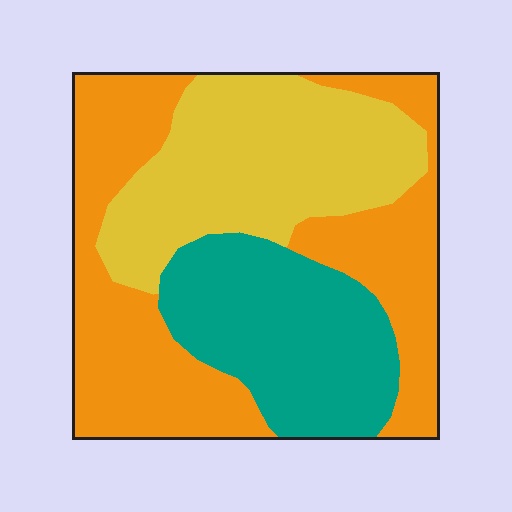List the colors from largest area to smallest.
From largest to smallest: orange, yellow, teal.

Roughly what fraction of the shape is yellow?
Yellow covers around 30% of the shape.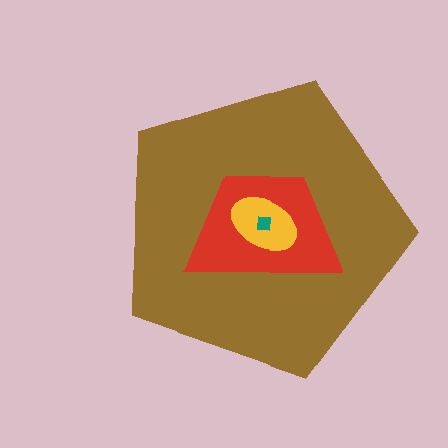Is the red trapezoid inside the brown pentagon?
Yes.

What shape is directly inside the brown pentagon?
The red trapezoid.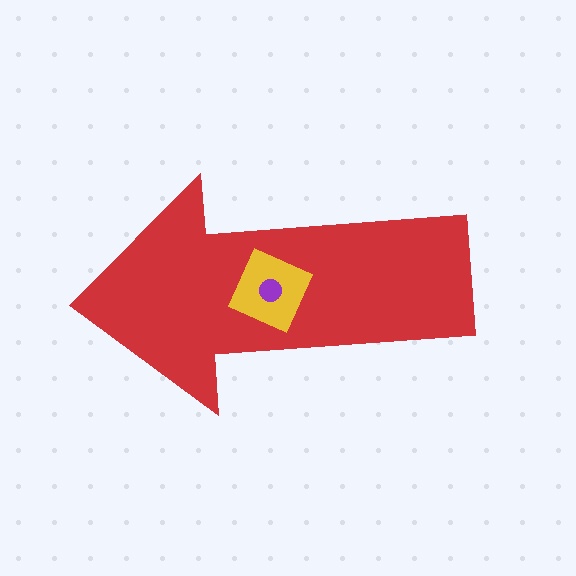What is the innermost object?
The purple circle.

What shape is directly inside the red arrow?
The yellow diamond.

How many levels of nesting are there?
3.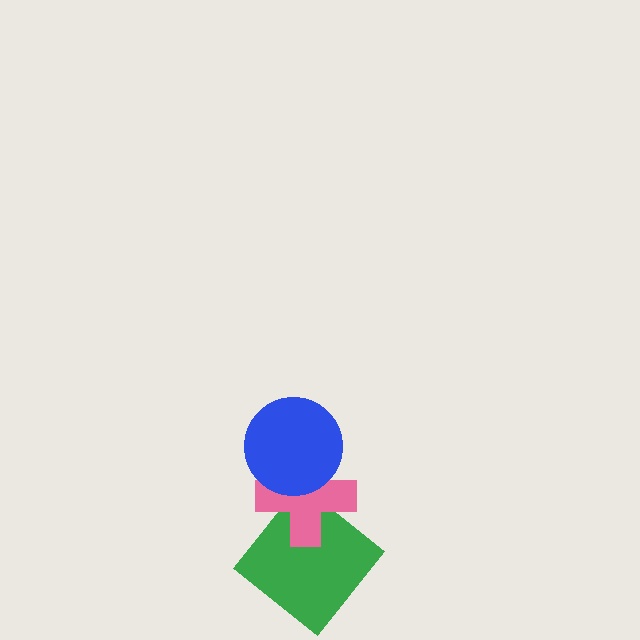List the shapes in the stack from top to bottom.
From top to bottom: the blue circle, the pink cross, the green diamond.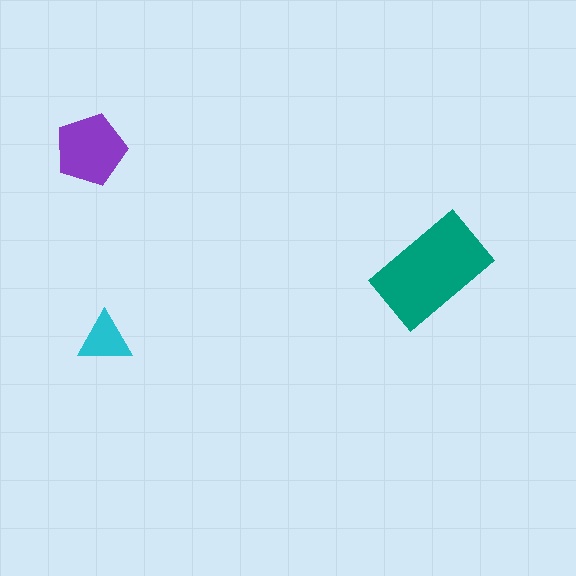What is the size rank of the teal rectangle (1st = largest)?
1st.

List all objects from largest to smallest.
The teal rectangle, the purple pentagon, the cyan triangle.